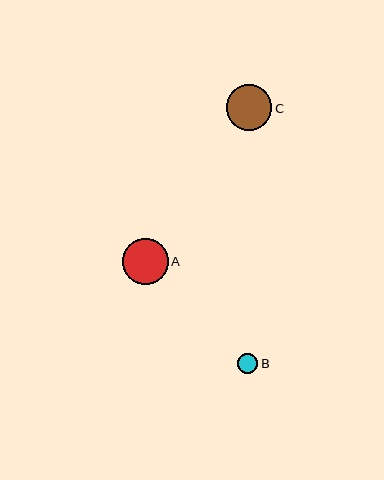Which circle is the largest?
Circle C is the largest with a size of approximately 46 pixels.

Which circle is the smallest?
Circle B is the smallest with a size of approximately 21 pixels.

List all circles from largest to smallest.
From largest to smallest: C, A, B.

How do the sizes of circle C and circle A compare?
Circle C and circle A are approximately the same size.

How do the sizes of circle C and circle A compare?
Circle C and circle A are approximately the same size.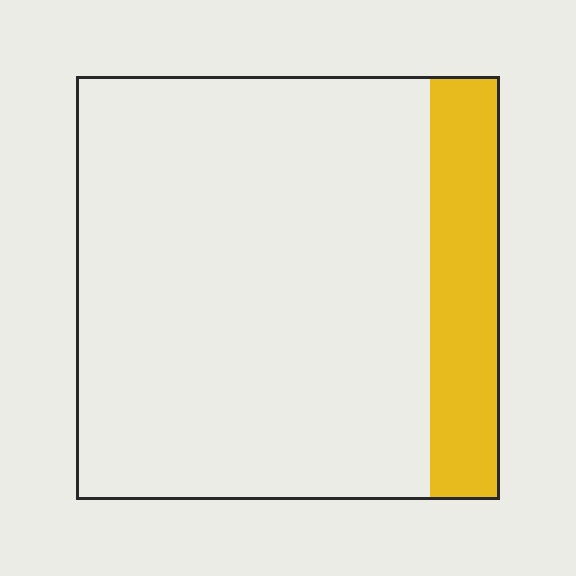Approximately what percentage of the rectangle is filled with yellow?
Approximately 15%.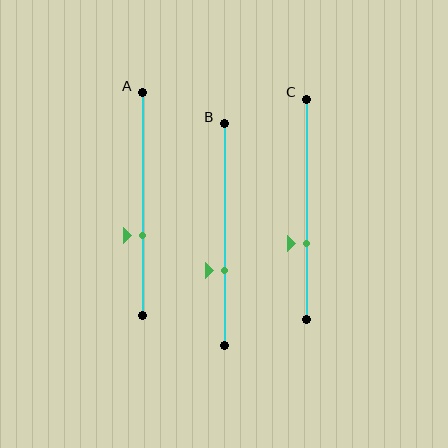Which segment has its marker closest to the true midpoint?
Segment A has its marker closest to the true midpoint.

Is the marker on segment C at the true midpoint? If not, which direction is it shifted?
No, the marker on segment C is shifted downward by about 15% of the segment length.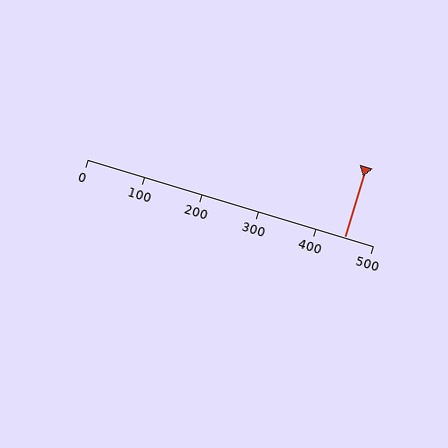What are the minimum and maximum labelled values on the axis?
The axis runs from 0 to 500.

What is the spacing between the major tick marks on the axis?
The major ticks are spaced 100 apart.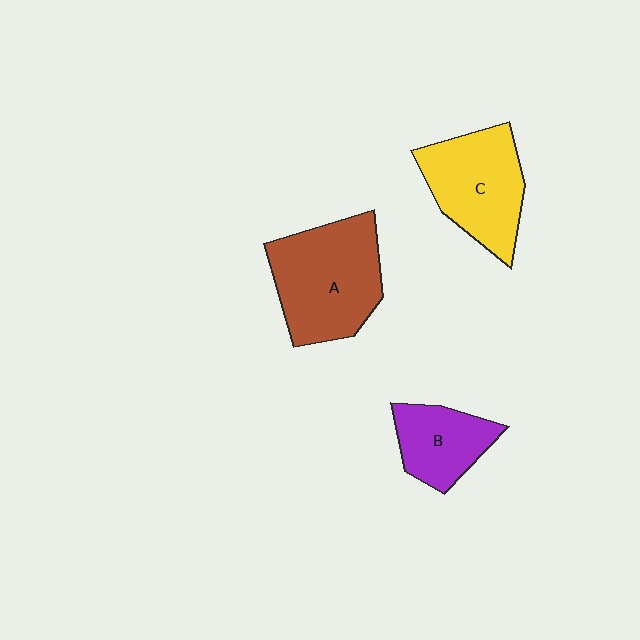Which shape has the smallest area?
Shape B (purple).